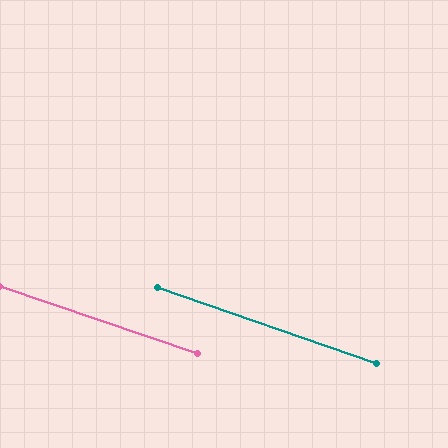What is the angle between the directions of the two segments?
Approximately 0 degrees.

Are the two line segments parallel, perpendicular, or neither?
Parallel — their directions differ by only 0.4°.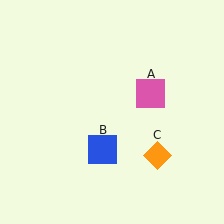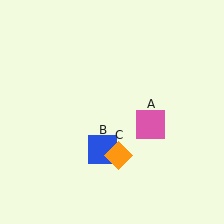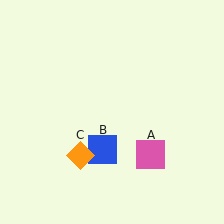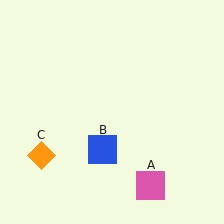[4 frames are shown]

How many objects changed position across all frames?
2 objects changed position: pink square (object A), orange diamond (object C).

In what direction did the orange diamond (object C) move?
The orange diamond (object C) moved left.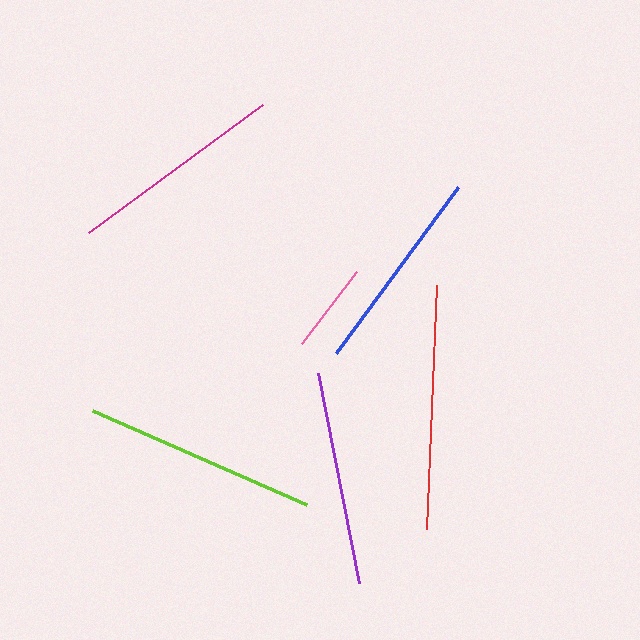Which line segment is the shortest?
The pink line is the shortest at approximately 90 pixels.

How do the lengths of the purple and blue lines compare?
The purple and blue lines are approximately the same length.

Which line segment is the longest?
The red line is the longest at approximately 245 pixels.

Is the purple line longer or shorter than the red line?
The red line is longer than the purple line.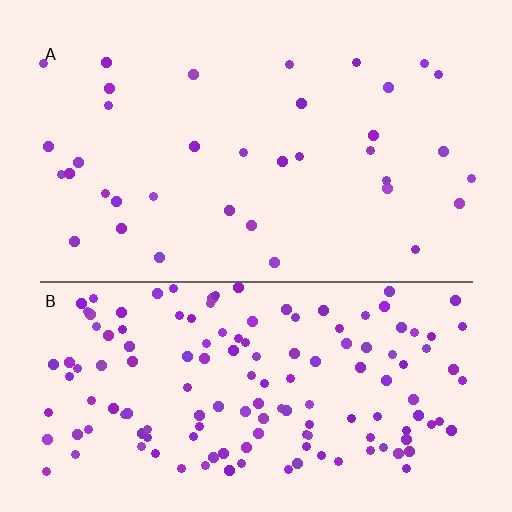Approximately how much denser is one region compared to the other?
Approximately 4.1× — region B over region A.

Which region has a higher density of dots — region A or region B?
B (the bottom).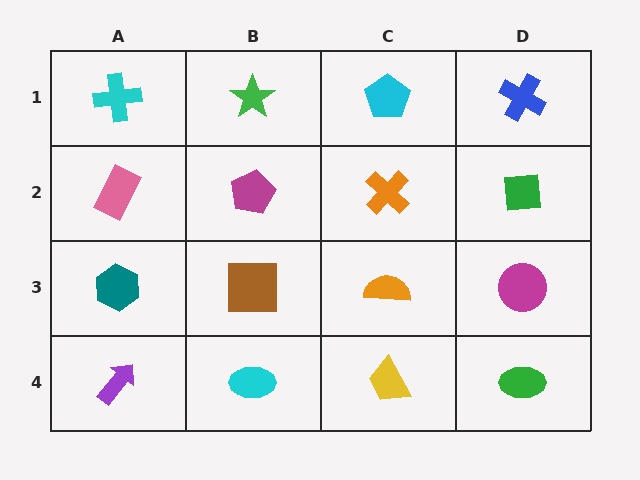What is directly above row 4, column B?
A brown square.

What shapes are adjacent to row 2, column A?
A cyan cross (row 1, column A), a teal hexagon (row 3, column A), a magenta pentagon (row 2, column B).